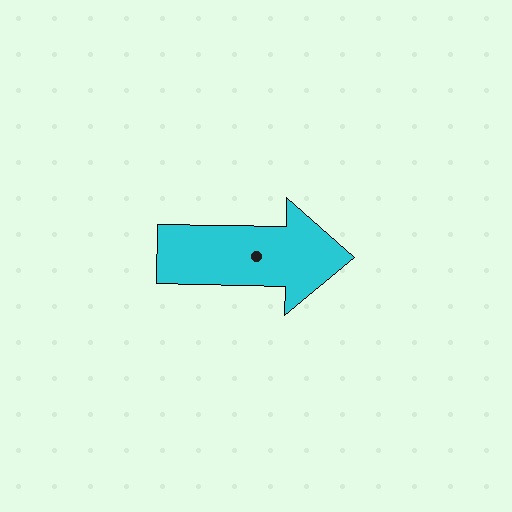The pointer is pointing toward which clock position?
Roughly 3 o'clock.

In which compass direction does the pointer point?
East.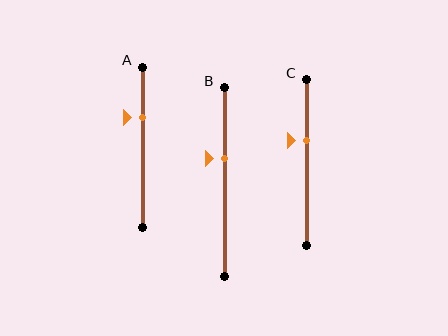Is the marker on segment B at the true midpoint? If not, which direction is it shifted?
No, the marker on segment B is shifted upward by about 12% of the segment length.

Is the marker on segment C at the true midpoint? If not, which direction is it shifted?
No, the marker on segment C is shifted upward by about 13% of the segment length.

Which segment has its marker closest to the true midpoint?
Segment B has its marker closest to the true midpoint.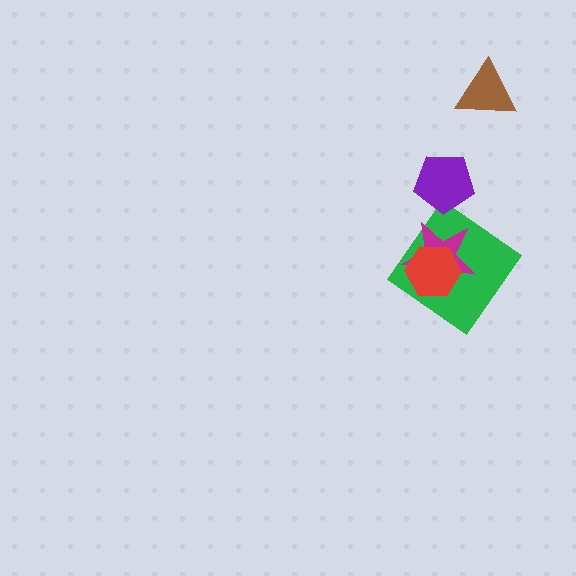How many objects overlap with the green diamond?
2 objects overlap with the green diamond.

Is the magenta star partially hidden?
Yes, it is partially covered by another shape.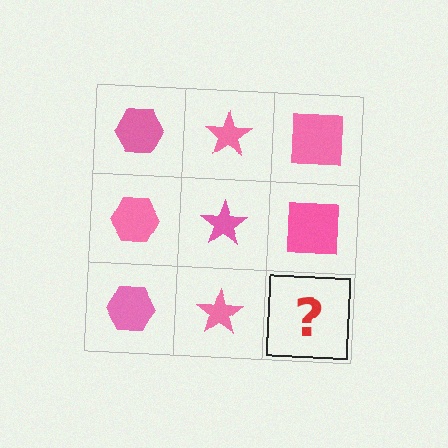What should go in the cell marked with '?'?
The missing cell should contain a pink square.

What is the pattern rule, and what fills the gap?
The rule is that each column has a consistent shape. The gap should be filled with a pink square.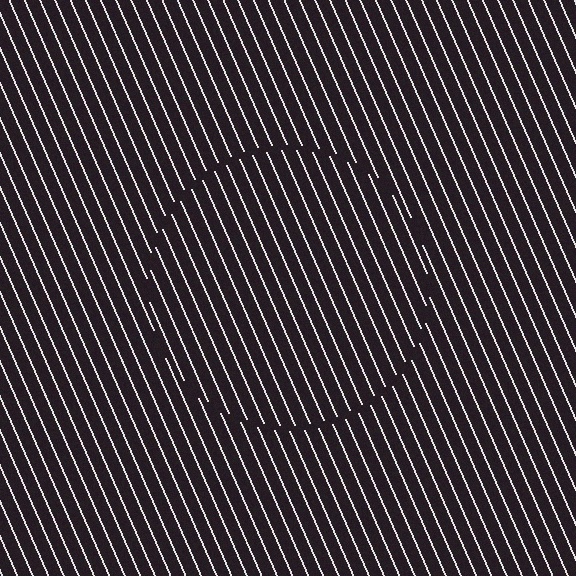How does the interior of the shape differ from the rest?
The interior of the shape contains the same grating, shifted by half a period — the contour is defined by the phase discontinuity where line-ends from the inner and outer gratings abut.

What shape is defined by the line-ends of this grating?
An illusory circle. The interior of the shape contains the same grating, shifted by half a period — the contour is defined by the phase discontinuity where line-ends from the inner and outer gratings abut.